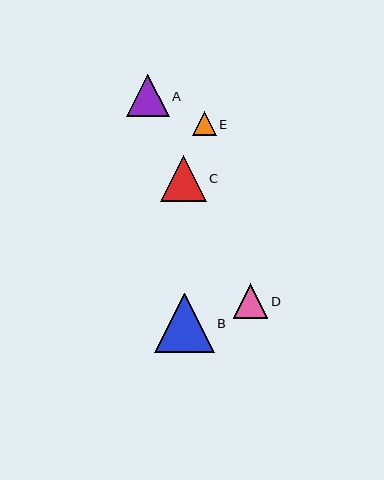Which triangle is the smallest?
Triangle E is the smallest with a size of approximately 24 pixels.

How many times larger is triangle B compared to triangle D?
Triangle B is approximately 1.7 times the size of triangle D.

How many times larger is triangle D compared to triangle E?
Triangle D is approximately 1.5 times the size of triangle E.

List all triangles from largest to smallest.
From largest to smallest: B, C, A, D, E.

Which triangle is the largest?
Triangle B is the largest with a size of approximately 59 pixels.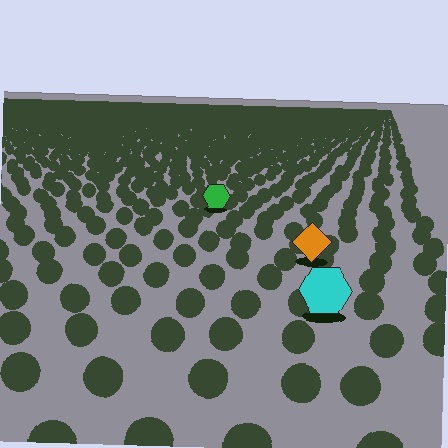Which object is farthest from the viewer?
The green hexagon is farthest from the viewer. It appears smaller and the ground texture around it is denser.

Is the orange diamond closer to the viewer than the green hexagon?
Yes. The orange diamond is closer — you can tell from the texture gradient: the ground texture is coarser near it.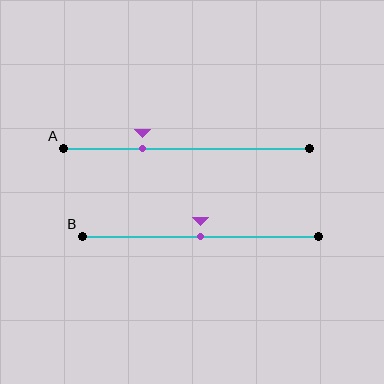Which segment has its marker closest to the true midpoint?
Segment B has its marker closest to the true midpoint.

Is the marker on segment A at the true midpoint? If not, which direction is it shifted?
No, the marker on segment A is shifted to the left by about 18% of the segment length.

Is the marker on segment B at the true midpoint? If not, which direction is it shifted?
Yes, the marker on segment B is at the true midpoint.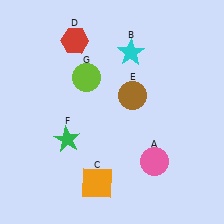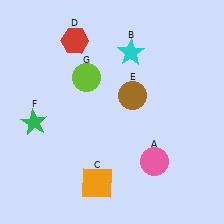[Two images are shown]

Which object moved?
The green star (F) moved left.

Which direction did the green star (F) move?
The green star (F) moved left.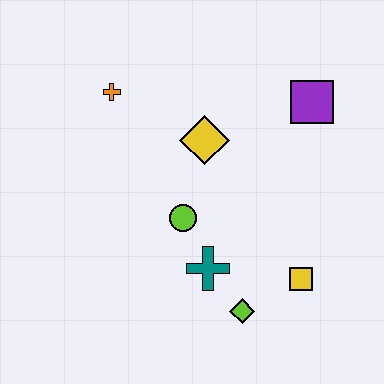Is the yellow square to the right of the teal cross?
Yes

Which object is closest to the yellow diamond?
The lime circle is closest to the yellow diamond.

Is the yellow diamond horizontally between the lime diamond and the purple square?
No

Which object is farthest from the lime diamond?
The orange cross is farthest from the lime diamond.